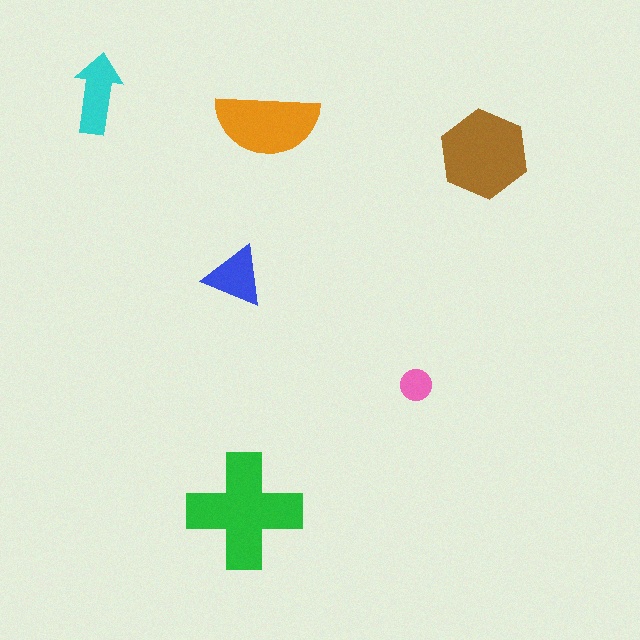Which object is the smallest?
The pink circle.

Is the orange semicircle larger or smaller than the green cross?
Smaller.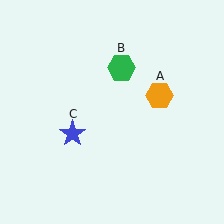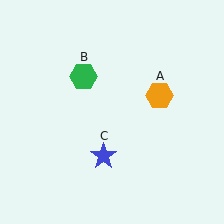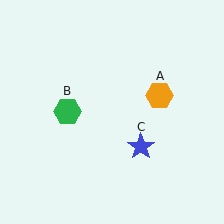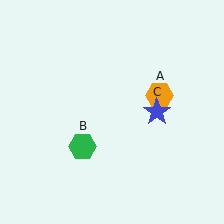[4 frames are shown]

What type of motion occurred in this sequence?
The green hexagon (object B), blue star (object C) rotated counterclockwise around the center of the scene.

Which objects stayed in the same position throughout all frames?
Orange hexagon (object A) remained stationary.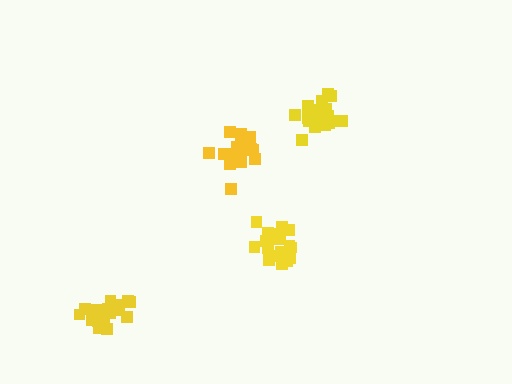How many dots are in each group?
Group 1: 19 dots, Group 2: 20 dots, Group 3: 18 dots, Group 4: 21 dots (78 total).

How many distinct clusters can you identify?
There are 4 distinct clusters.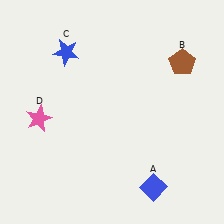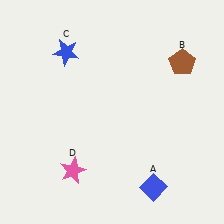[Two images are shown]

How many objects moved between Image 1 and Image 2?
1 object moved between the two images.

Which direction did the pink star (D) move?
The pink star (D) moved down.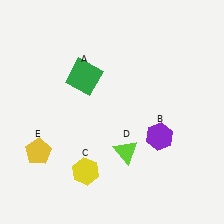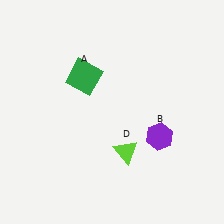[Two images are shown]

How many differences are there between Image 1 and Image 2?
There are 2 differences between the two images.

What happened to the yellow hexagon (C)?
The yellow hexagon (C) was removed in Image 2. It was in the bottom-left area of Image 1.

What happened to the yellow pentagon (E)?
The yellow pentagon (E) was removed in Image 2. It was in the bottom-left area of Image 1.